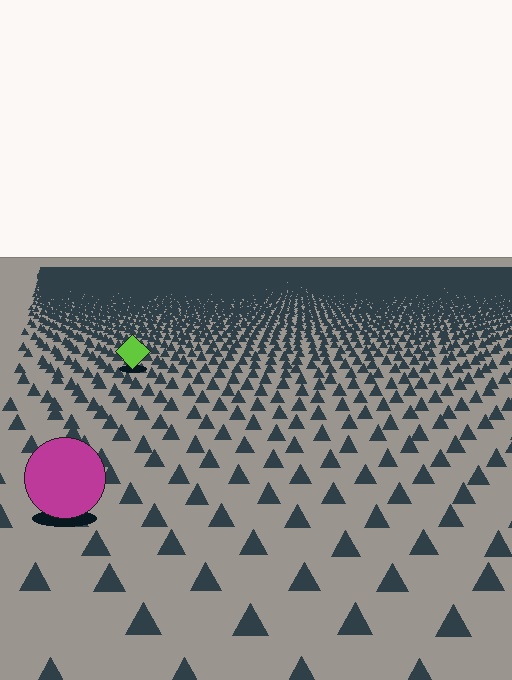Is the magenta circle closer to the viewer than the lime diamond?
Yes. The magenta circle is closer — you can tell from the texture gradient: the ground texture is coarser near it.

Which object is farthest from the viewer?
The lime diamond is farthest from the viewer. It appears smaller and the ground texture around it is denser.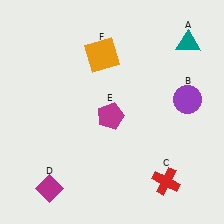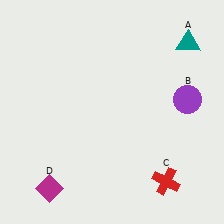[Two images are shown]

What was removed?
The orange square (F), the magenta pentagon (E) were removed in Image 2.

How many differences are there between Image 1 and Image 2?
There are 2 differences between the two images.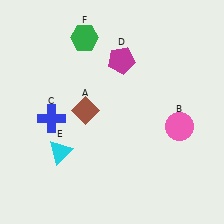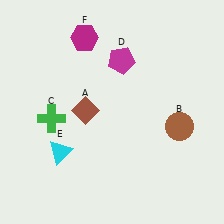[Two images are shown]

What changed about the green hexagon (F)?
In Image 1, F is green. In Image 2, it changed to magenta.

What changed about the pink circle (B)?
In Image 1, B is pink. In Image 2, it changed to brown.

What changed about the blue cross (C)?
In Image 1, C is blue. In Image 2, it changed to green.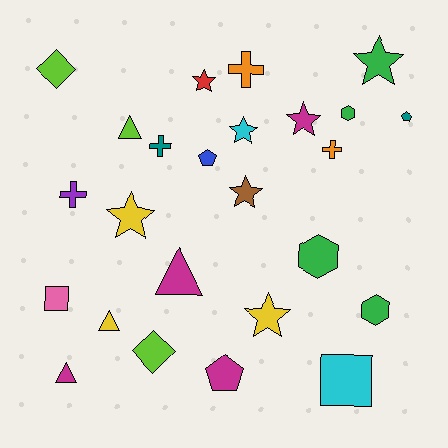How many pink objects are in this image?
There is 1 pink object.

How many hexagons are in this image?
There are 3 hexagons.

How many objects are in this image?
There are 25 objects.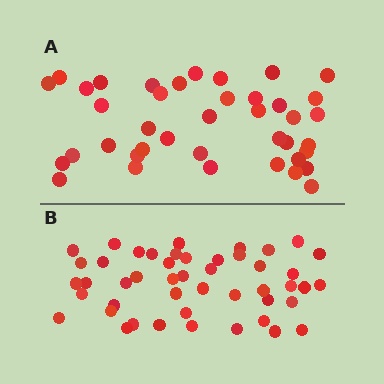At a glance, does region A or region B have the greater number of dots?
Region B (the bottom region) has more dots.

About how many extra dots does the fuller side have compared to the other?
Region B has roughly 8 or so more dots than region A.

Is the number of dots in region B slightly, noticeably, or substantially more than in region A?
Region B has only slightly more — the two regions are fairly close. The ratio is roughly 1.2 to 1.